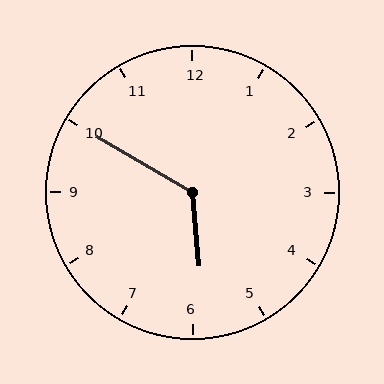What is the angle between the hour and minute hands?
Approximately 125 degrees.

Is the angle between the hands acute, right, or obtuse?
It is obtuse.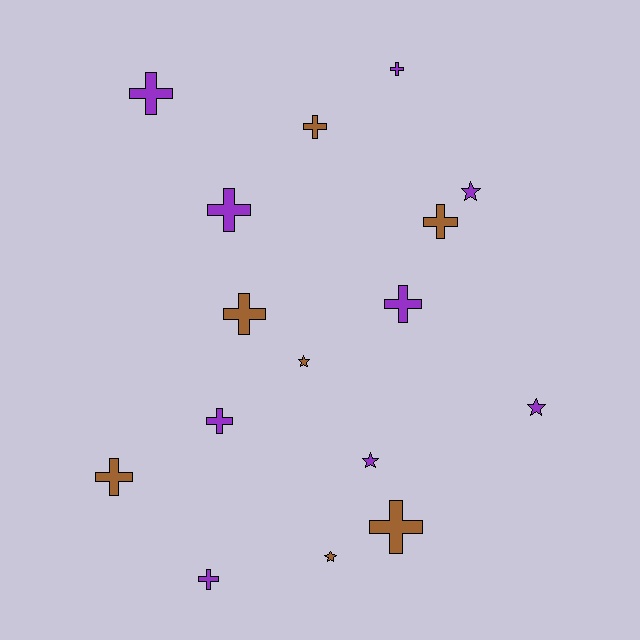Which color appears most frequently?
Purple, with 9 objects.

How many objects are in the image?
There are 16 objects.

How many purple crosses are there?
There are 6 purple crosses.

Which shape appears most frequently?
Cross, with 11 objects.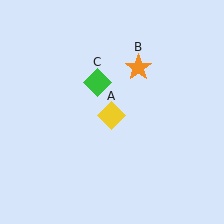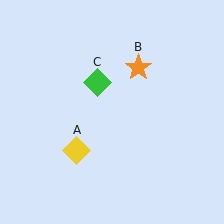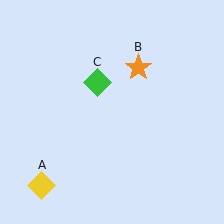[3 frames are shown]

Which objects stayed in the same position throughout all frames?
Orange star (object B) and green diamond (object C) remained stationary.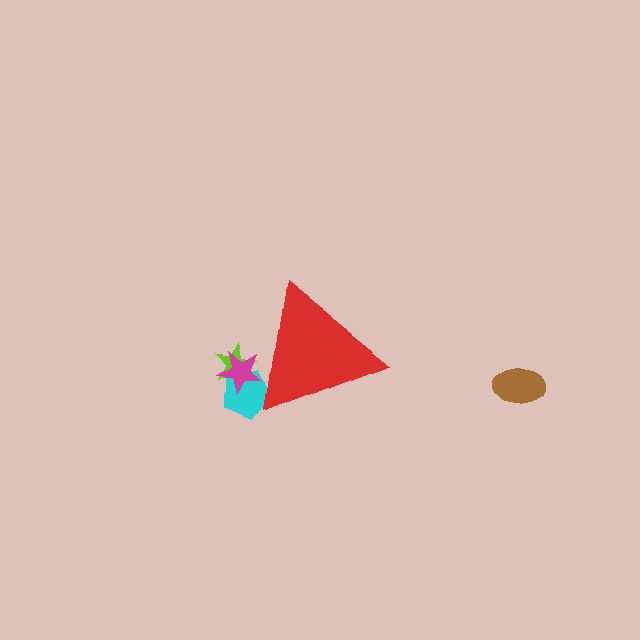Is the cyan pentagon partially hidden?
Yes, the cyan pentagon is partially hidden behind the red triangle.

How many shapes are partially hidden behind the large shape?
3 shapes are partially hidden.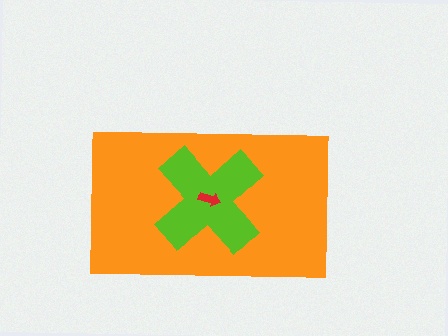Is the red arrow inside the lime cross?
Yes.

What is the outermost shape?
The orange rectangle.